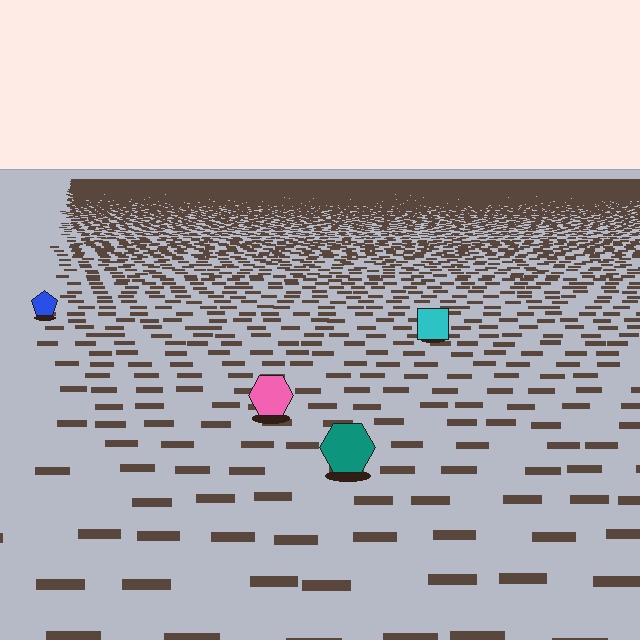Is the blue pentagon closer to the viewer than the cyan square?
No. The cyan square is closer — you can tell from the texture gradient: the ground texture is coarser near it.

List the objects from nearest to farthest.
From nearest to farthest: the teal hexagon, the pink hexagon, the cyan square, the blue pentagon.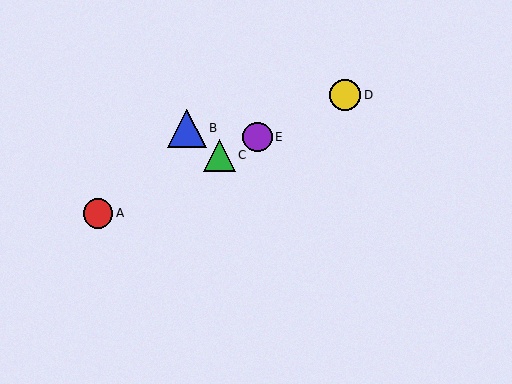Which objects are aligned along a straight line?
Objects A, C, D, E are aligned along a straight line.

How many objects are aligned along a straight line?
4 objects (A, C, D, E) are aligned along a straight line.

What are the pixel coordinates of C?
Object C is at (219, 155).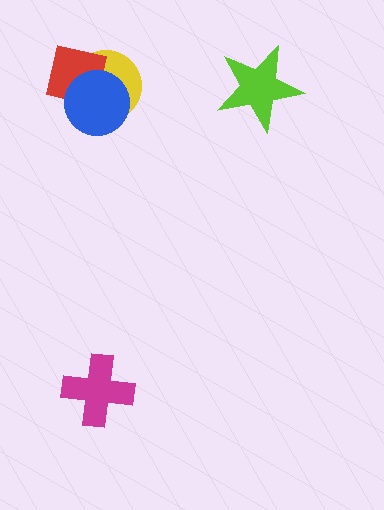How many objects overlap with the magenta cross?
0 objects overlap with the magenta cross.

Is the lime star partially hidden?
No, no other shape covers it.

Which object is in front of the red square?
The blue circle is in front of the red square.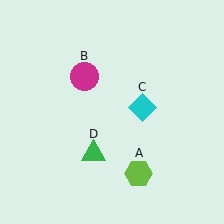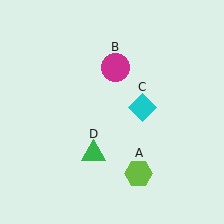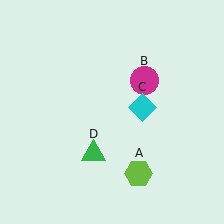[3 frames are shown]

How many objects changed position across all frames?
1 object changed position: magenta circle (object B).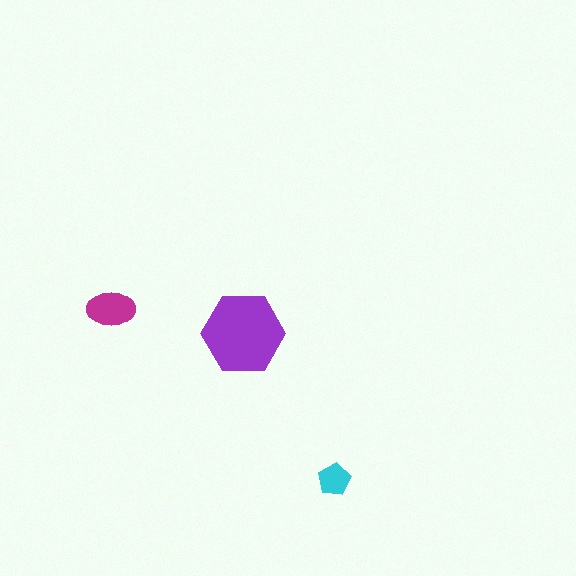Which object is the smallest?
The cyan pentagon.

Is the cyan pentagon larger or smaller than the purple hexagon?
Smaller.